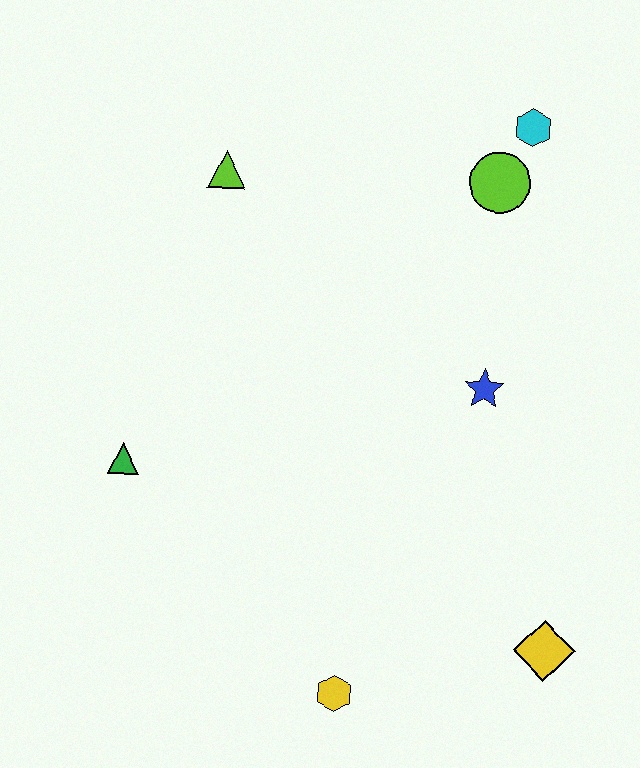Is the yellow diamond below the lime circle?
Yes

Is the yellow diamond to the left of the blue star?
No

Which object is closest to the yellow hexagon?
The yellow diamond is closest to the yellow hexagon.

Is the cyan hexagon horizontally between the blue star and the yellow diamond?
Yes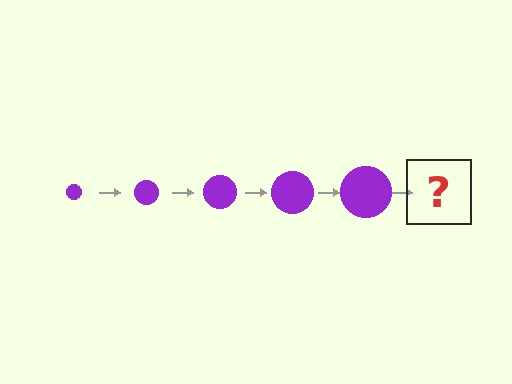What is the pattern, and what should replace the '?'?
The pattern is that the circle gets progressively larger each step. The '?' should be a purple circle, larger than the previous one.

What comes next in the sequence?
The next element should be a purple circle, larger than the previous one.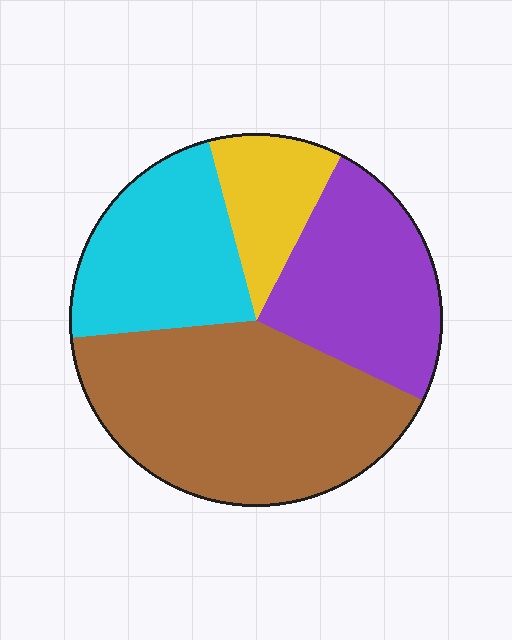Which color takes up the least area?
Yellow, at roughly 10%.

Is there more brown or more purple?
Brown.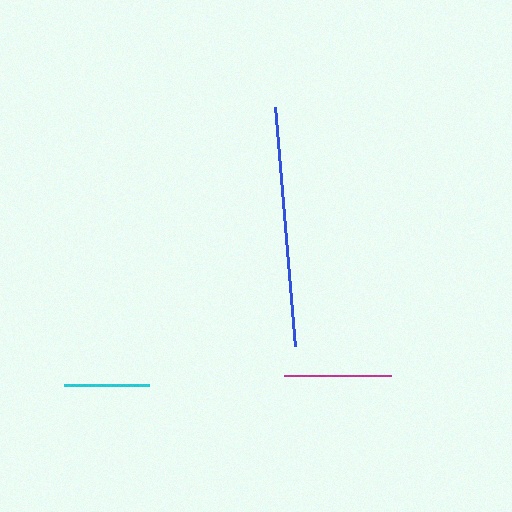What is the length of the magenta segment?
The magenta segment is approximately 106 pixels long.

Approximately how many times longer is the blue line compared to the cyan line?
The blue line is approximately 2.8 times the length of the cyan line.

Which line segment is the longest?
The blue line is the longest at approximately 240 pixels.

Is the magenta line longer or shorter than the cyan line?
The magenta line is longer than the cyan line.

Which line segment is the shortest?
The cyan line is the shortest at approximately 85 pixels.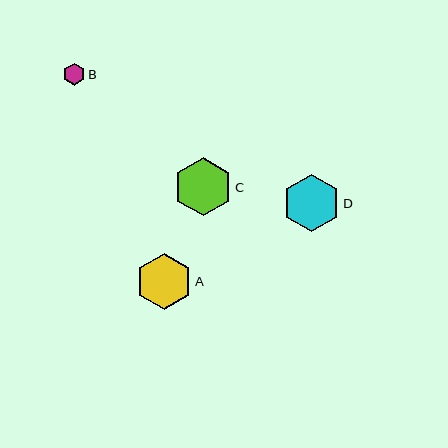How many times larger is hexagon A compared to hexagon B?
Hexagon A is approximately 2.5 times the size of hexagon B.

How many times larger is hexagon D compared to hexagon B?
Hexagon D is approximately 2.5 times the size of hexagon B.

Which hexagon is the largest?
Hexagon C is the largest with a size of approximately 59 pixels.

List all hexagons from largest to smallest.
From largest to smallest: C, D, A, B.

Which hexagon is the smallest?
Hexagon B is the smallest with a size of approximately 23 pixels.